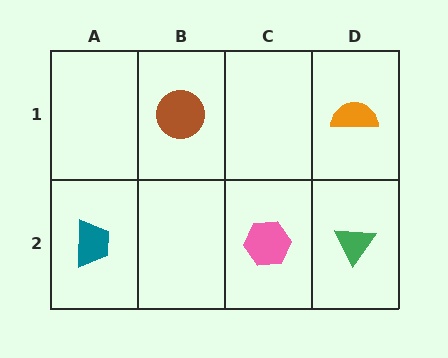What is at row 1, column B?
A brown circle.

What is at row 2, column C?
A pink hexagon.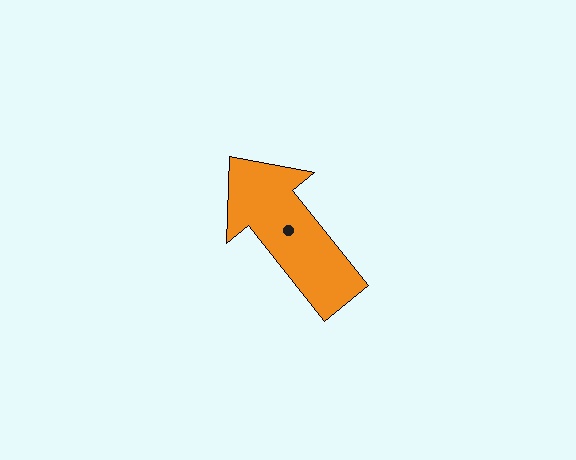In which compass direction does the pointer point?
Northwest.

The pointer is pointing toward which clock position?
Roughly 11 o'clock.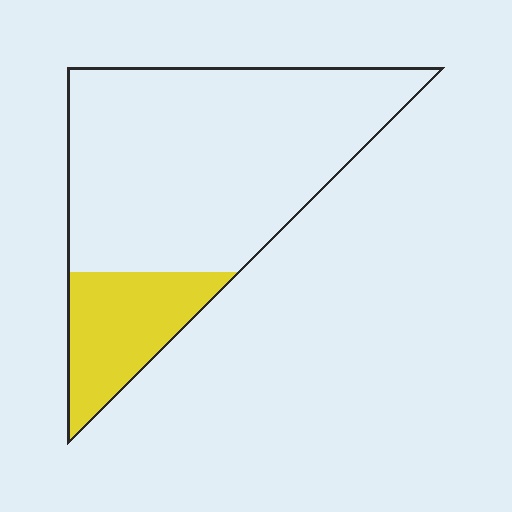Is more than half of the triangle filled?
No.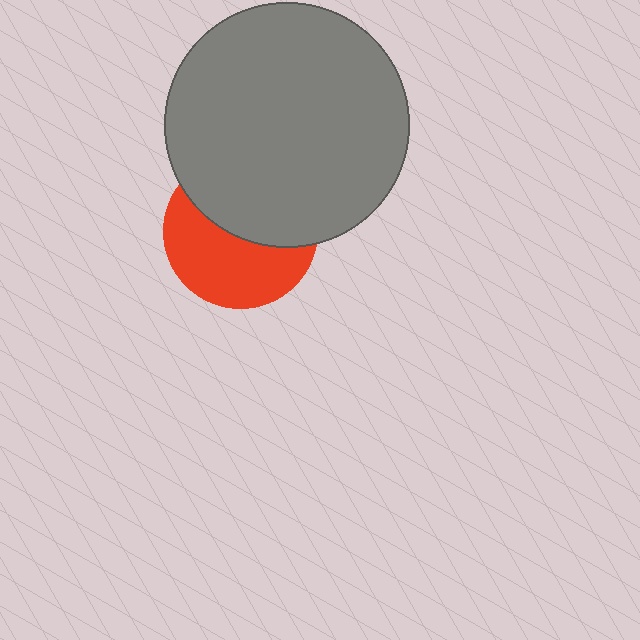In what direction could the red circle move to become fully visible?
The red circle could move down. That would shift it out from behind the gray circle entirely.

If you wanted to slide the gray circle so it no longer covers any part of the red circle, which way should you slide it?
Slide it up — that is the most direct way to separate the two shapes.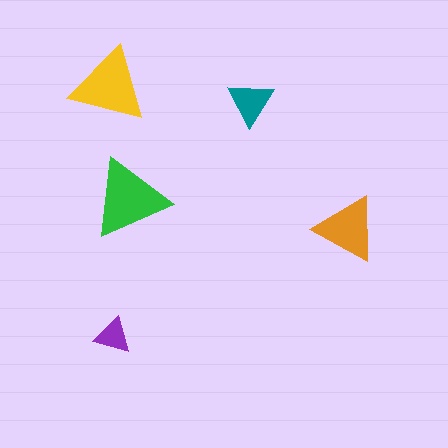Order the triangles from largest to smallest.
the green one, the yellow one, the orange one, the teal one, the purple one.